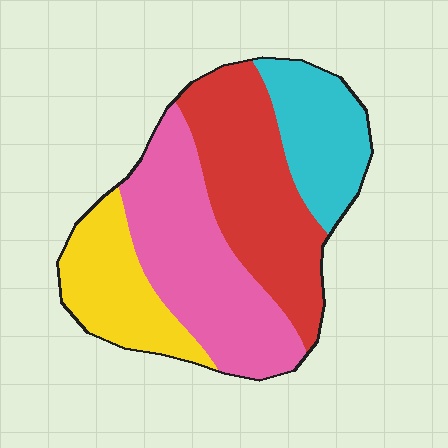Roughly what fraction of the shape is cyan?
Cyan takes up less than a quarter of the shape.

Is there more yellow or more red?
Red.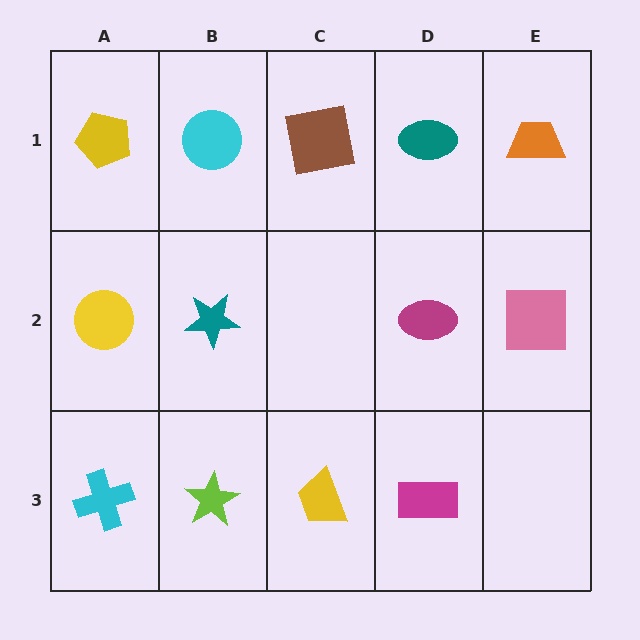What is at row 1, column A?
A yellow pentagon.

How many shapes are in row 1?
5 shapes.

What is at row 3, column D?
A magenta rectangle.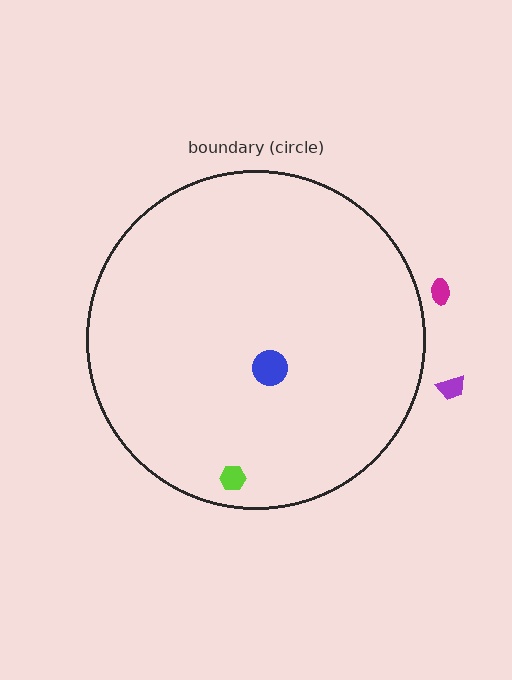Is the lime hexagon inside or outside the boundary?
Inside.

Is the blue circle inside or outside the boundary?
Inside.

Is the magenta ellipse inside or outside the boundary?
Outside.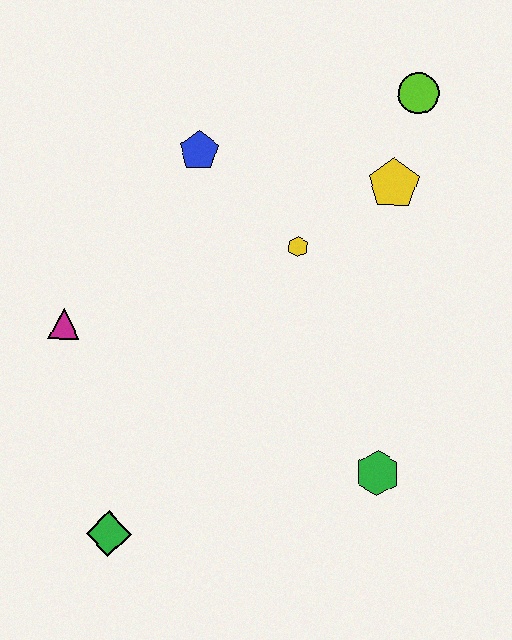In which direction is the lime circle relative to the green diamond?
The lime circle is above the green diamond.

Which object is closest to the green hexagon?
The yellow hexagon is closest to the green hexagon.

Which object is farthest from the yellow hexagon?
The green diamond is farthest from the yellow hexagon.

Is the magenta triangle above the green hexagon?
Yes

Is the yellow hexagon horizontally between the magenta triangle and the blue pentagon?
No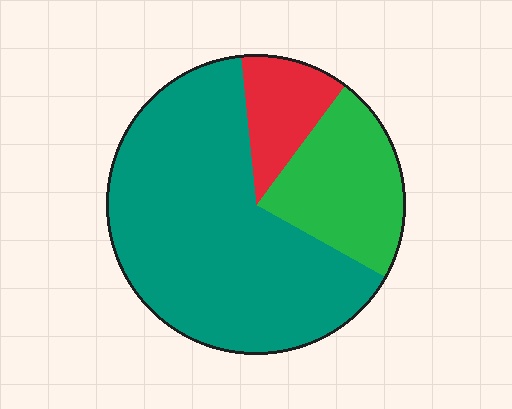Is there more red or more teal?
Teal.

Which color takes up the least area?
Red, at roughly 10%.